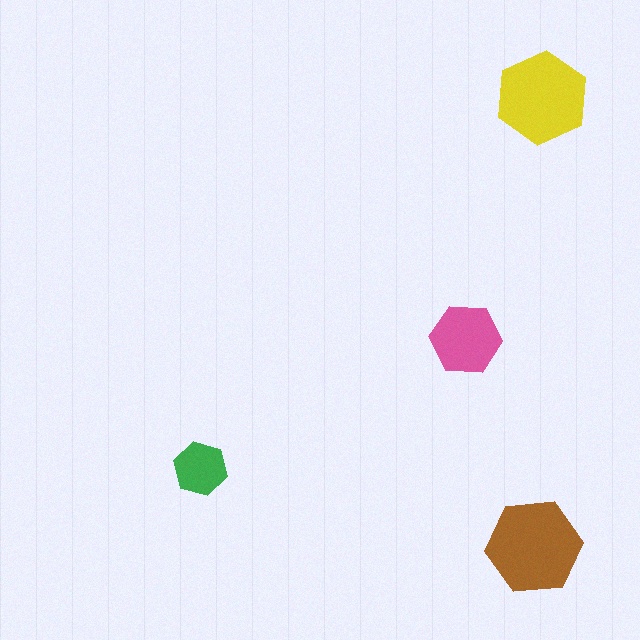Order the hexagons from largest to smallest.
the brown one, the yellow one, the pink one, the green one.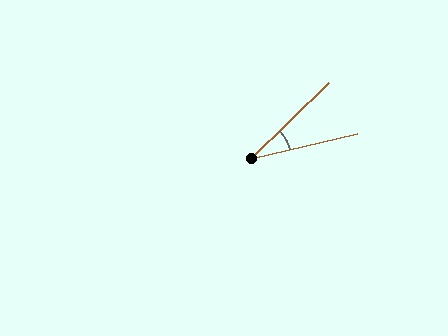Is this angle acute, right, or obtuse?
It is acute.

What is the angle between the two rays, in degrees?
Approximately 31 degrees.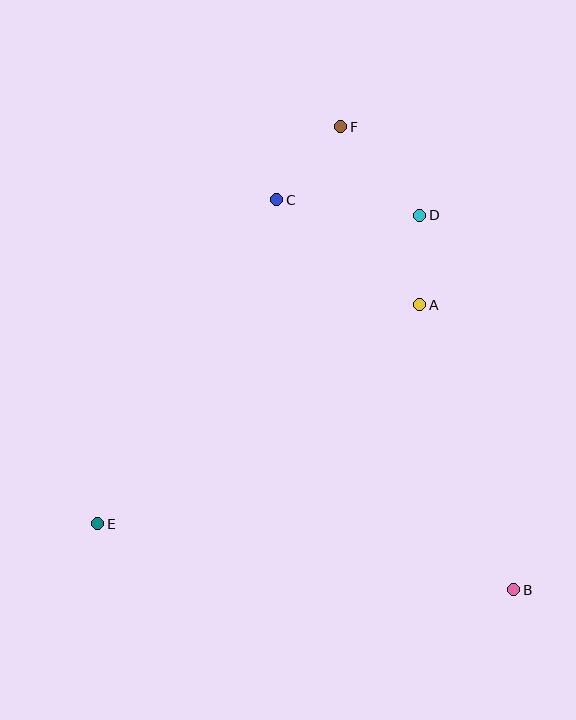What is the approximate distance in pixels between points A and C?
The distance between A and C is approximately 178 pixels.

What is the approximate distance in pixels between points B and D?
The distance between B and D is approximately 386 pixels.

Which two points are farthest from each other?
Points B and F are farthest from each other.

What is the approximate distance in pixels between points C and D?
The distance between C and D is approximately 144 pixels.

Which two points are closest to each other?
Points A and D are closest to each other.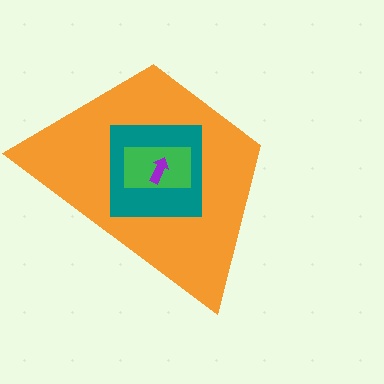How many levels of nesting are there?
4.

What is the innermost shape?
The purple arrow.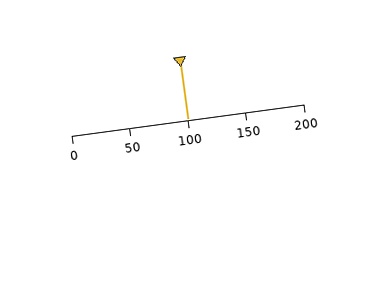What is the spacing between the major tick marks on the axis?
The major ticks are spaced 50 apart.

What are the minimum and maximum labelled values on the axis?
The axis runs from 0 to 200.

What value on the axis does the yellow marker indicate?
The marker indicates approximately 100.